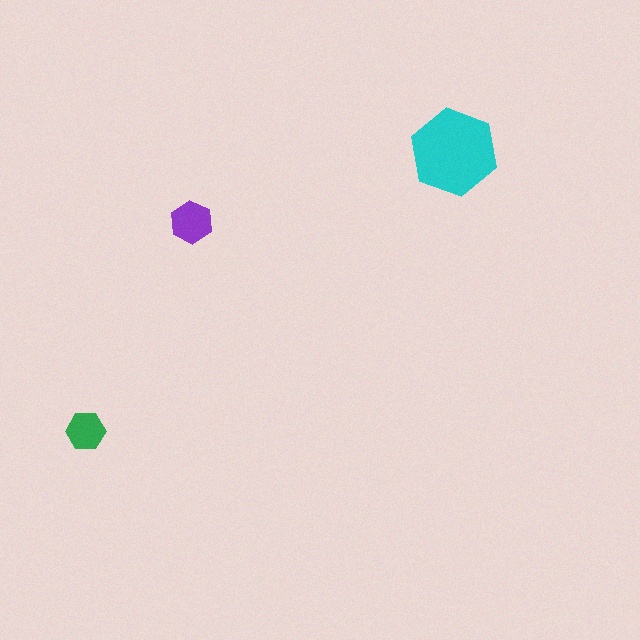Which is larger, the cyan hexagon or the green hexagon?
The cyan one.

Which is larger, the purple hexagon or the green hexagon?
The purple one.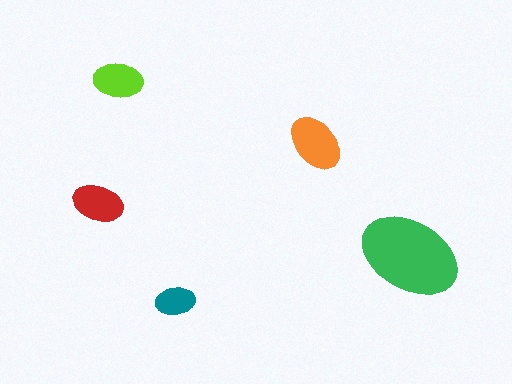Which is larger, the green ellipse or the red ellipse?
The green one.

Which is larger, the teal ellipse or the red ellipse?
The red one.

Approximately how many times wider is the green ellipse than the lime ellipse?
About 2 times wider.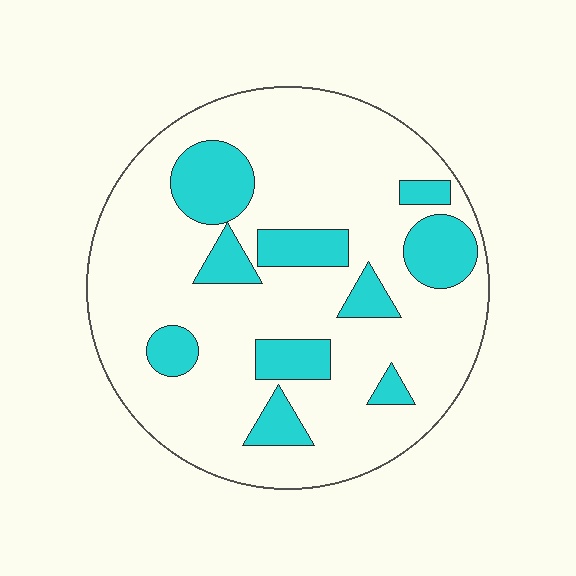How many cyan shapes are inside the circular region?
10.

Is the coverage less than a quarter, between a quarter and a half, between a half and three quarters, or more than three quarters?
Less than a quarter.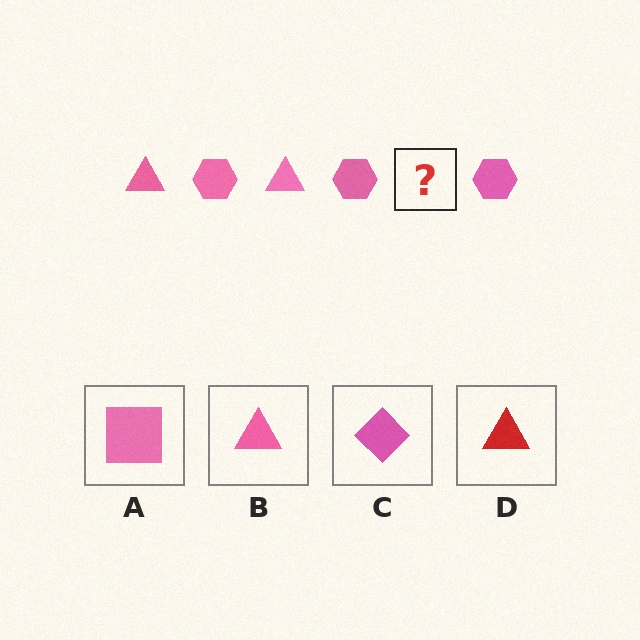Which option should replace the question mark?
Option B.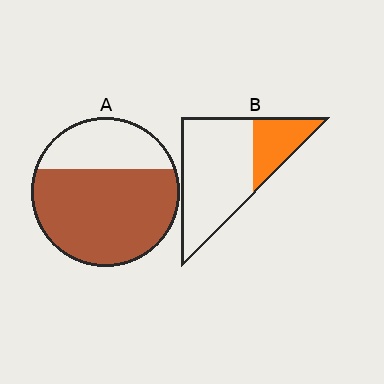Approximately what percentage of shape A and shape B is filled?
A is approximately 70% and B is approximately 25%.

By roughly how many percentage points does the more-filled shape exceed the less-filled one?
By roughly 45 percentage points (A over B).